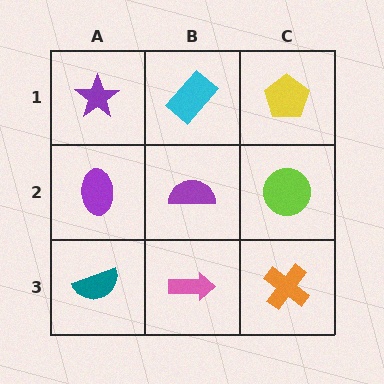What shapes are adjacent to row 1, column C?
A lime circle (row 2, column C), a cyan rectangle (row 1, column B).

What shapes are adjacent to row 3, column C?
A lime circle (row 2, column C), a pink arrow (row 3, column B).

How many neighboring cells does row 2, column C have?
3.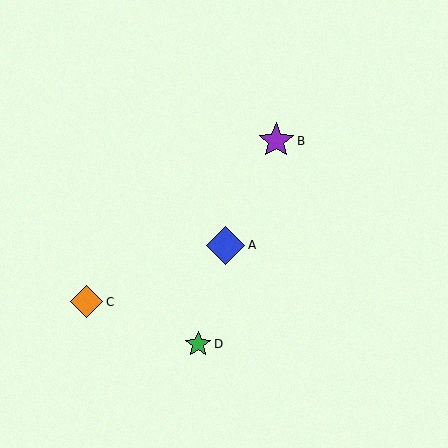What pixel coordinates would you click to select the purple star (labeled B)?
Click at (276, 141) to select the purple star B.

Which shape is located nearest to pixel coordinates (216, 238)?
The blue diamond (labeled A) at (226, 245) is nearest to that location.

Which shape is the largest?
The blue diamond (labeled A) is the largest.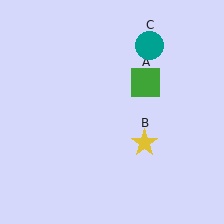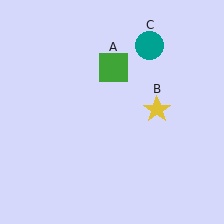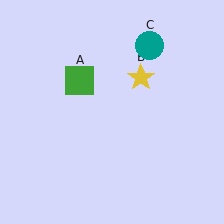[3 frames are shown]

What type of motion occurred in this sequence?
The green square (object A), yellow star (object B) rotated counterclockwise around the center of the scene.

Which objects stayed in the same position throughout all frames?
Teal circle (object C) remained stationary.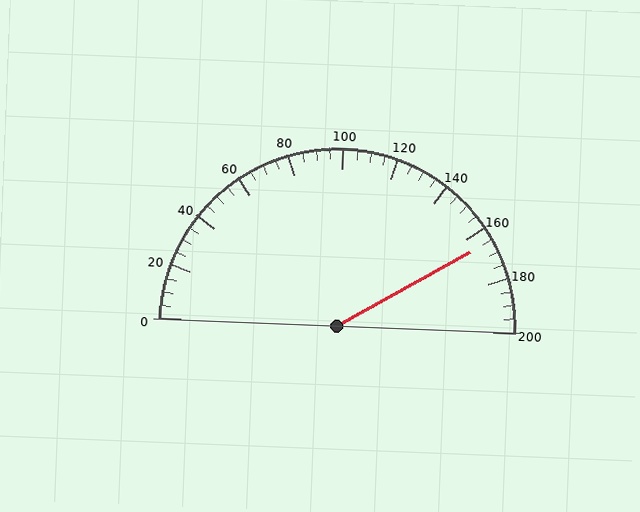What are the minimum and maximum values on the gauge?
The gauge ranges from 0 to 200.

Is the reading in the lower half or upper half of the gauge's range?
The reading is in the upper half of the range (0 to 200).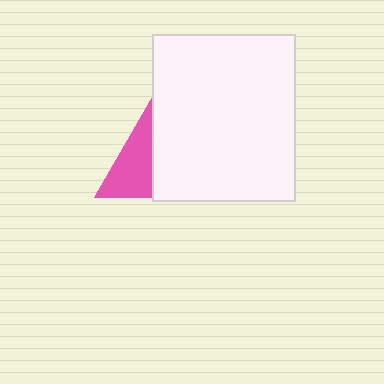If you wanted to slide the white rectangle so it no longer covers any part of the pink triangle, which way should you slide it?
Slide it right — that is the most direct way to separate the two shapes.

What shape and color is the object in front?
The object in front is a white rectangle.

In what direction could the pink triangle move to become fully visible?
The pink triangle could move left. That would shift it out from behind the white rectangle entirely.